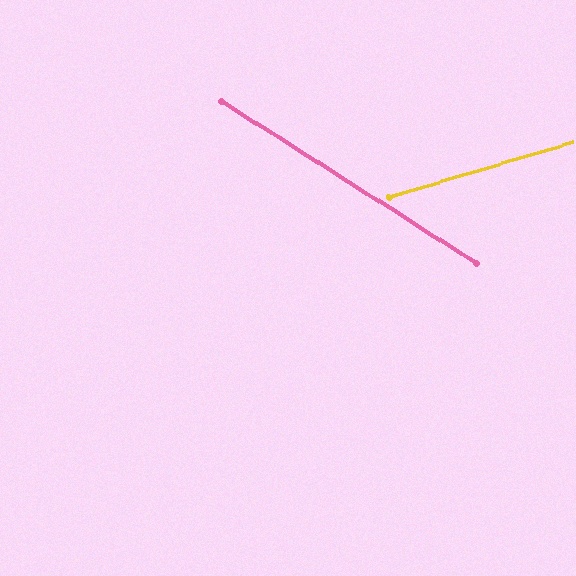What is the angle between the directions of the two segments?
Approximately 50 degrees.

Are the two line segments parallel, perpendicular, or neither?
Neither parallel nor perpendicular — they differ by about 50°.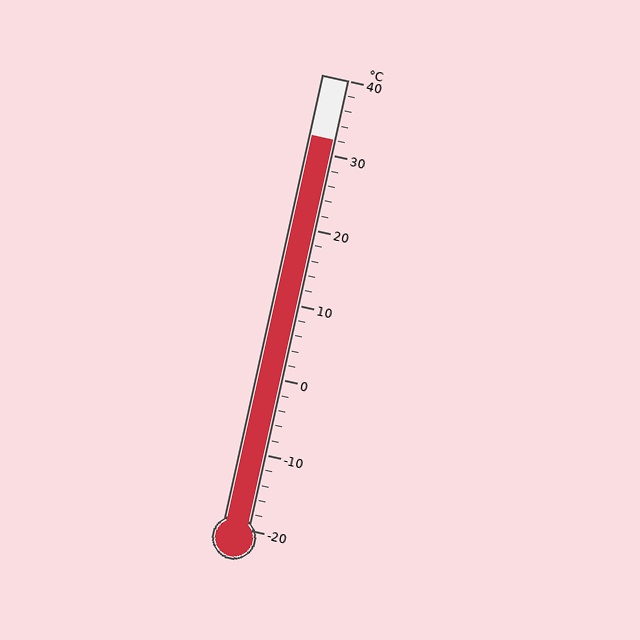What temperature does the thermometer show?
The thermometer shows approximately 32°C.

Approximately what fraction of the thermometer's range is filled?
The thermometer is filled to approximately 85% of its range.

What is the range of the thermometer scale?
The thermometer scale ranges from -20°C to 40°C.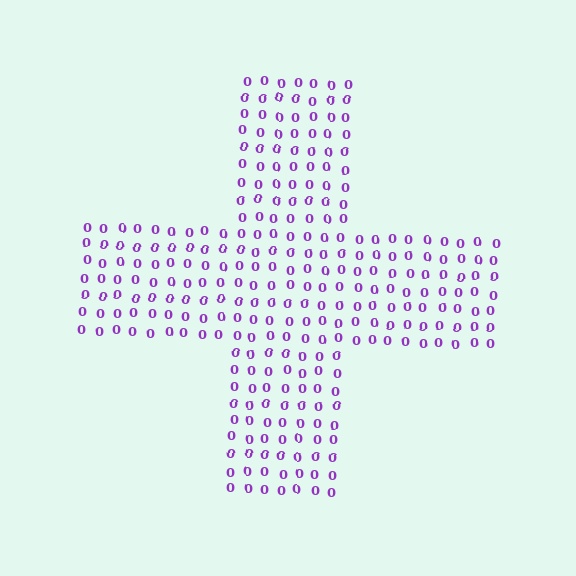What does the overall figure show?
The overall figure shows a cross.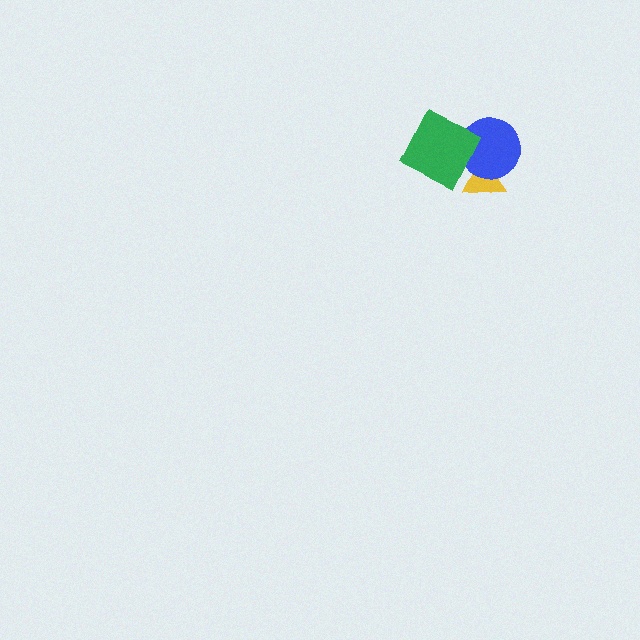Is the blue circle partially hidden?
Yes, it is partially covered by another shape.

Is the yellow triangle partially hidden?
Yes, it is partially covered by another shape.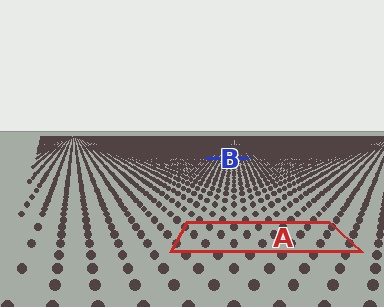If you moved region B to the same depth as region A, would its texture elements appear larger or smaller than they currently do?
They would appear larger. At a closer depth, the same texture elements are projected at a bigger on-screen size.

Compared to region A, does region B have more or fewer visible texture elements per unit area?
Region B has more texture elements per unit area — they are packed more densely because it is farther away.